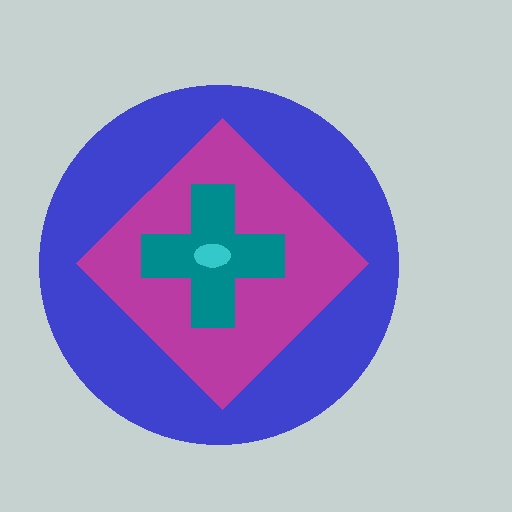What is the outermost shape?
The blue circle.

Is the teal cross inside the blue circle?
Yes.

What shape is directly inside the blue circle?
The magenta diamond.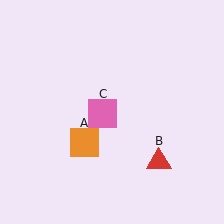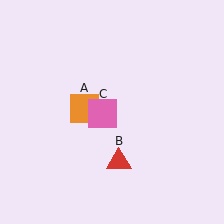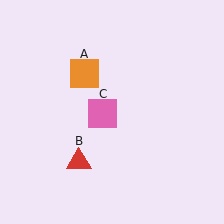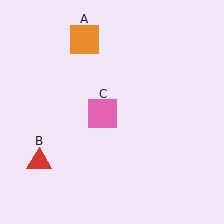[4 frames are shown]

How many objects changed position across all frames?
2 objects changed position: orange square (object A), red triangle (object B).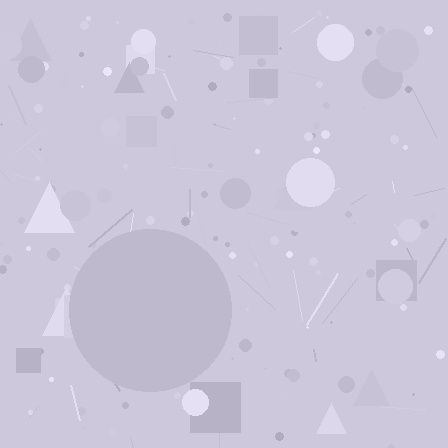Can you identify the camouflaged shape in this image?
The camouflaged shape is a circle.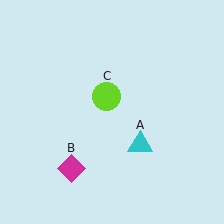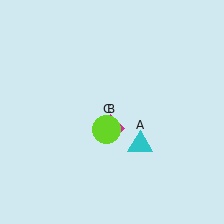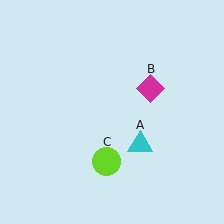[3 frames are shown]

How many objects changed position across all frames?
2 objects changed position: magenta diamond (object B), lime circle (object C).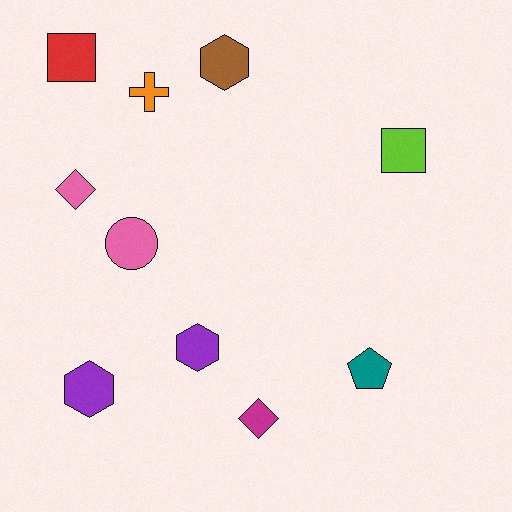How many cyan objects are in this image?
There are no cyan objects.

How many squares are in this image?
There are 2 squares.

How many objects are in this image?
There are 10 objects.